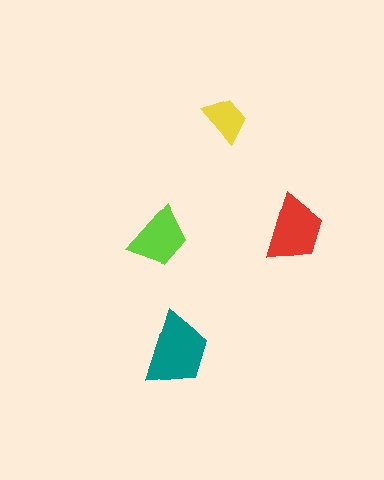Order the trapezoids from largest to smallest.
the teal one, the red one, the lime one, the yellow one.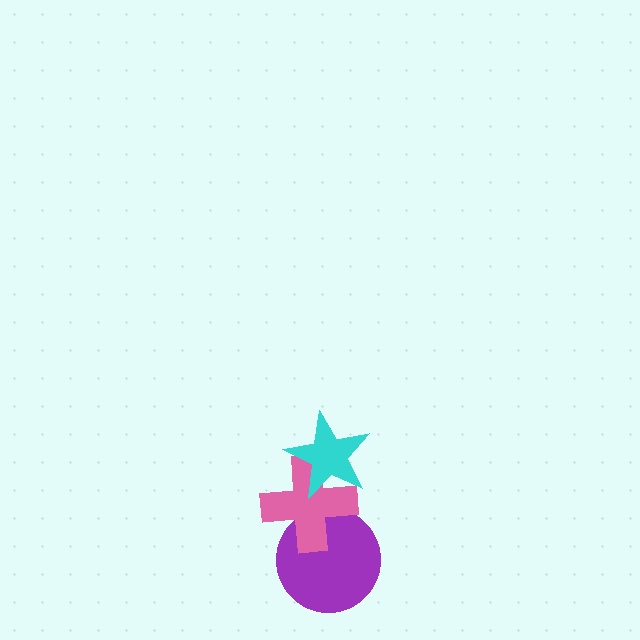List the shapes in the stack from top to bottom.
From top to bottom: the cyan star, the pink cross, the purple circle.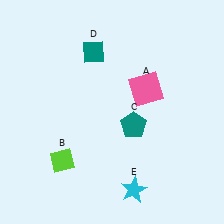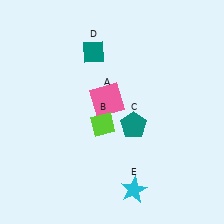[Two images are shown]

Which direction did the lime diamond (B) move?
The lime diamond (B) moved right.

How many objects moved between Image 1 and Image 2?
2 objects moved between the two images.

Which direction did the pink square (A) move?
The pink square (A) moved left.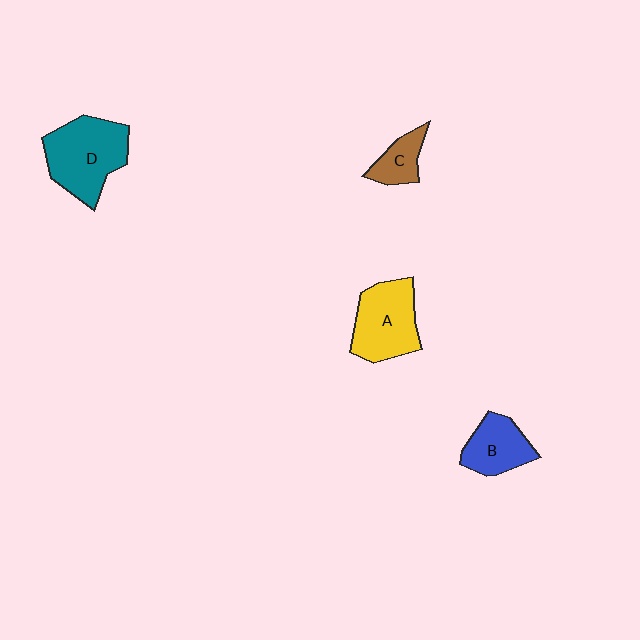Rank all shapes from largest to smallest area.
From largest to smallest: D (teal), A (yellow), B (blue), C (brown).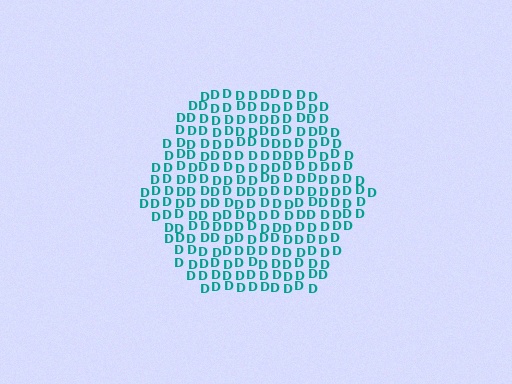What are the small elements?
The small elements are letter D's.